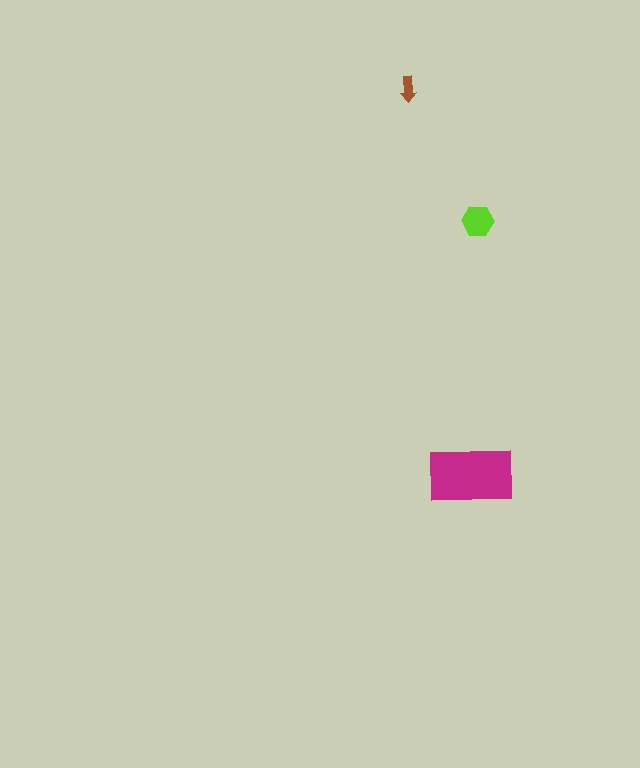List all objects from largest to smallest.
The magenta rectangle, the lime hexagon, the brown arrow.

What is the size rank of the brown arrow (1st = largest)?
3rd.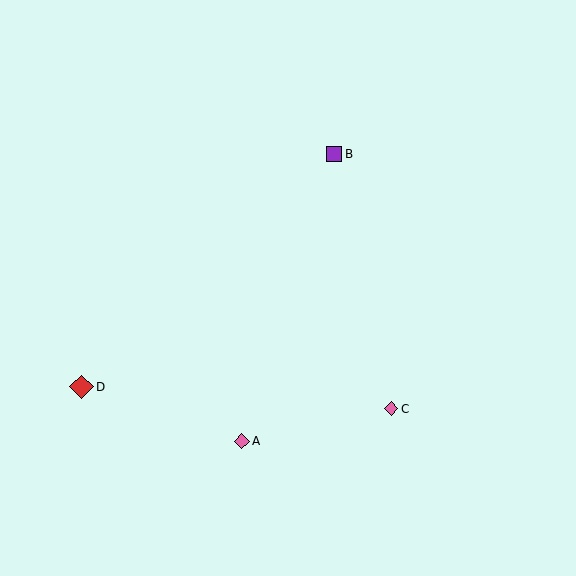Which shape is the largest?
The red diamond (labeled D) is the largest.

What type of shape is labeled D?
Shape D is a red diamond.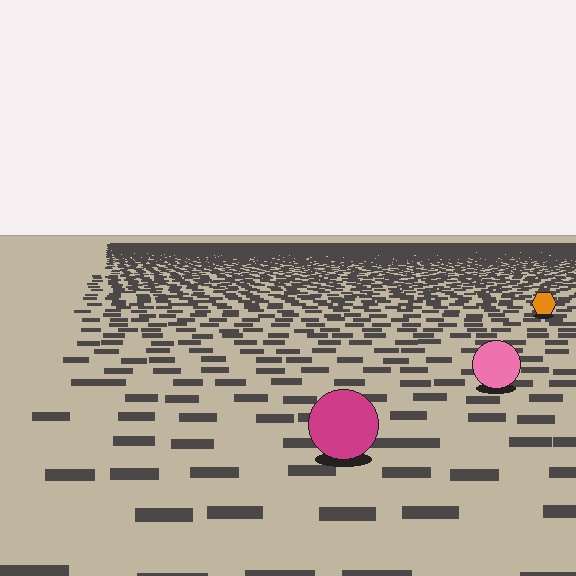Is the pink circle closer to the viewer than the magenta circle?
No. The magenta circle is closer — you can tell from the texture gradient: the ground texture is coarser near it.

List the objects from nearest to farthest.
From nearest to farthest: the magenta circle, the pink circle, the orange hexagon.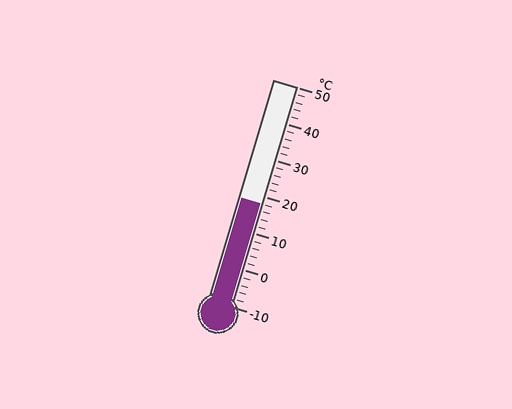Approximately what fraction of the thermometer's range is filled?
The thermometer is filled to approximately 45% of its range.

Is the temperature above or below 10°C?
The temperature is above 10°C.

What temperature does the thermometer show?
The thermometer shows approximately 18°C.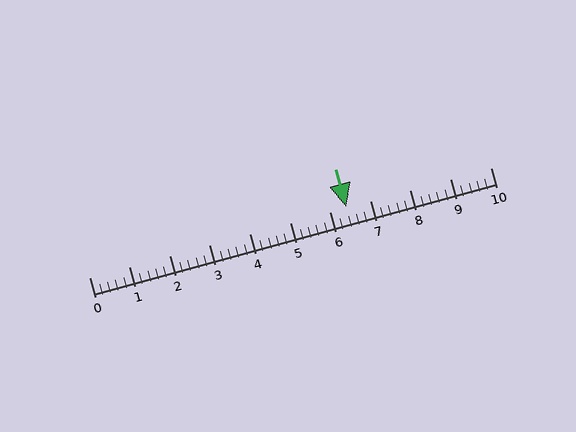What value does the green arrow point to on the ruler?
The green arrow points to approximately 6.4.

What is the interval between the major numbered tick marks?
The major tick marks are spaced 1 units apart.